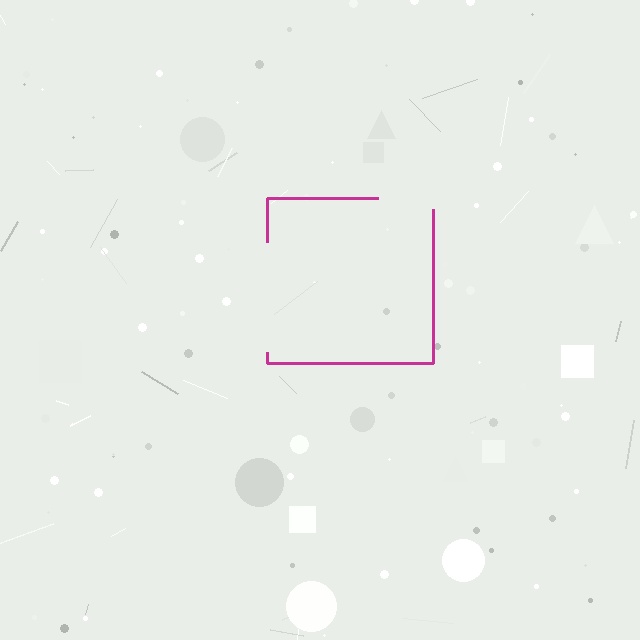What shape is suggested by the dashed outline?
The dashed outline suggests a square.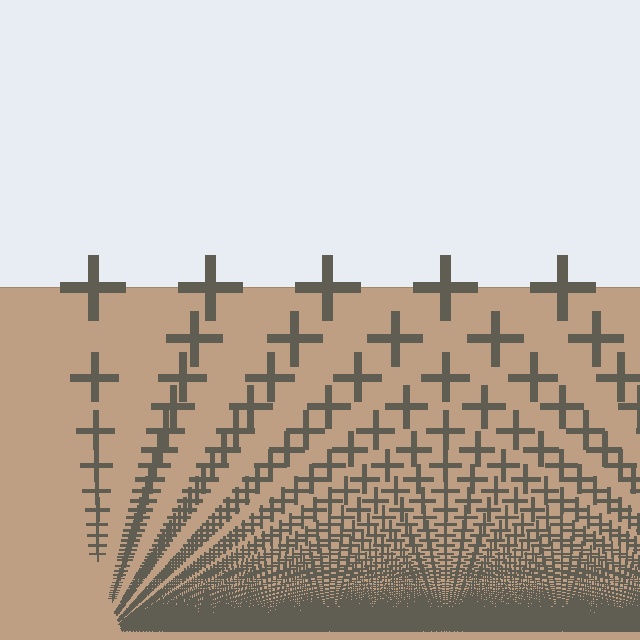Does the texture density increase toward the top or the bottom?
Density increases toward the bottom.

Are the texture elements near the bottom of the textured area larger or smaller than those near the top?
Smaller. The gradient is inverted — elements near the bottom are smaller and denser.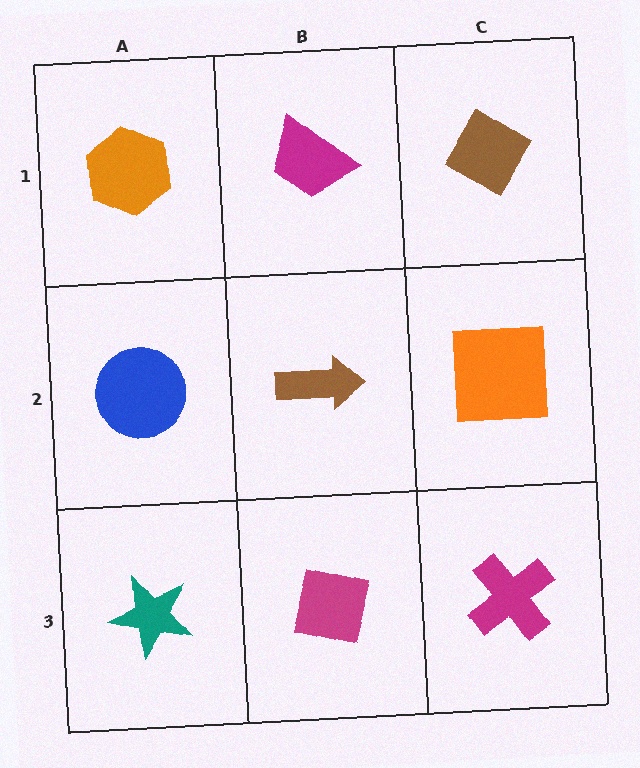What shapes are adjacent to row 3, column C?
An orange square (row 2, column C), a magenta square (row 3, column B).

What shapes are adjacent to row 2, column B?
A magenta trapezoid (row 1, column B), a magenta square (row 3, column B), a blue circle (row 2, column A), an orange square (row 2, column C).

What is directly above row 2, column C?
A brown diamond.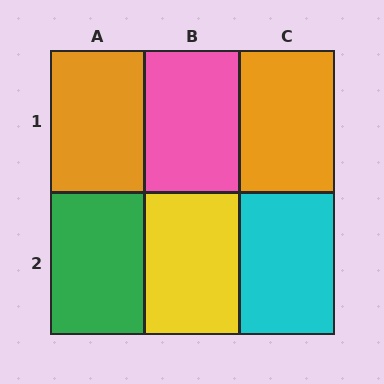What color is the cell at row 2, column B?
Yellow.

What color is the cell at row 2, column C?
Cyan.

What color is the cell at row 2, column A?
Green.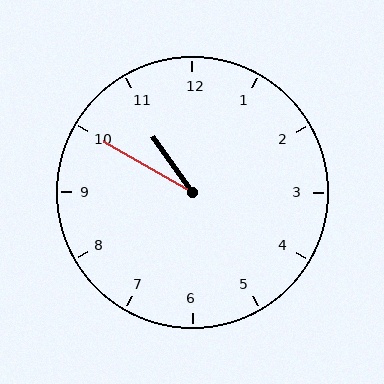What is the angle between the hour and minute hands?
Approximately 25 degrees.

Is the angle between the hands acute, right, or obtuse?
It is acute.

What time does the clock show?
10:50.